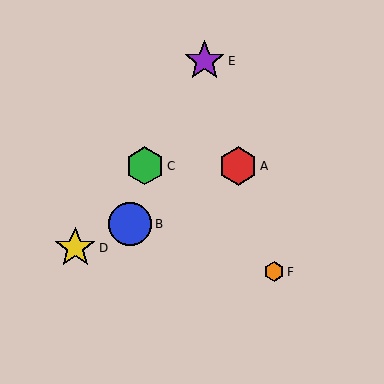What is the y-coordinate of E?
Object E is at y≈61.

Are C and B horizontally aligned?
No, C is at y≈166 and B is at y≈224.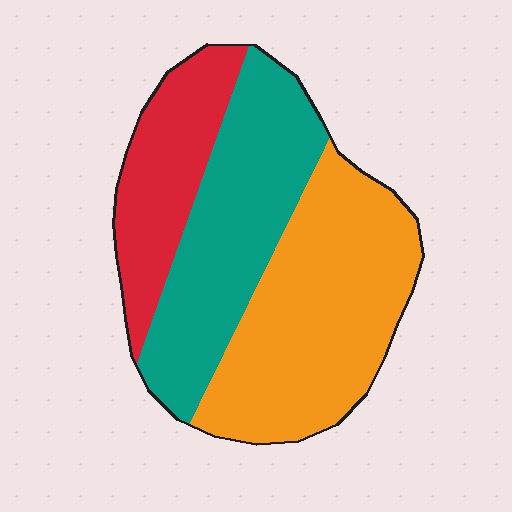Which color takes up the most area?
Orange, at roughly 45%.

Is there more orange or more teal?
Orange.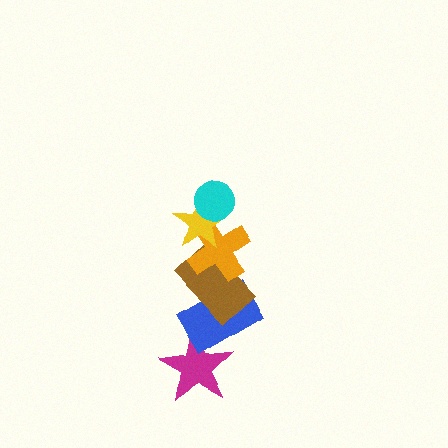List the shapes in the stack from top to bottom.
From top to bottom: the cyan circle, the yellow star, the orange cross, the brown rectangle, the blue rectangle, the magenta star.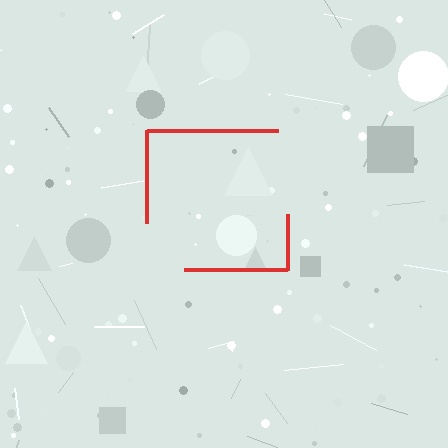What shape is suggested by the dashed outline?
The dashed outline suggests a square.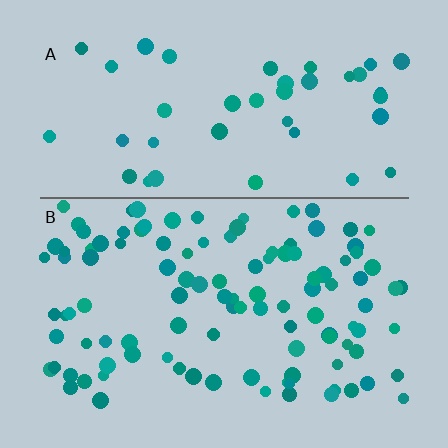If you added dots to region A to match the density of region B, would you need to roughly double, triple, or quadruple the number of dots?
Approximately triple.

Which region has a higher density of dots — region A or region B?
B (the bottom).